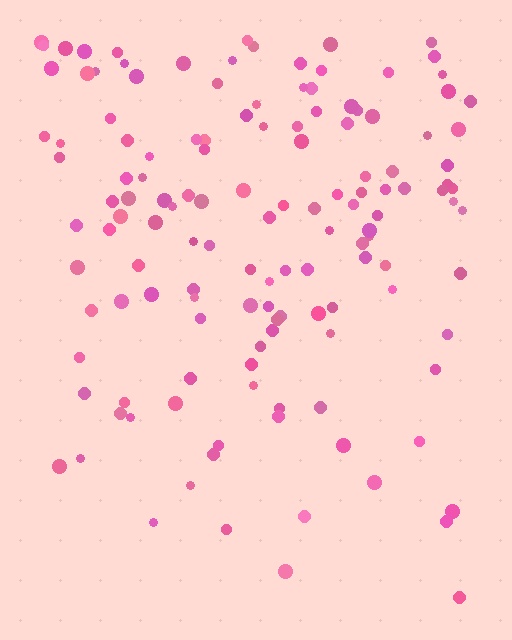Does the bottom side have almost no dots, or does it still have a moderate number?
Still a moderate number, just noticeably fewer than the top.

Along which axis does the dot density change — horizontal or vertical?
Vertical.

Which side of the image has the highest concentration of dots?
The top.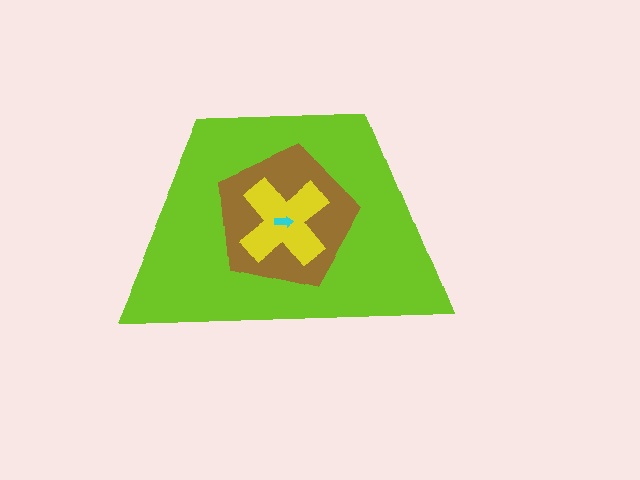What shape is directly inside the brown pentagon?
The yellow cross.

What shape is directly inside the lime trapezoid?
The brown pentagon.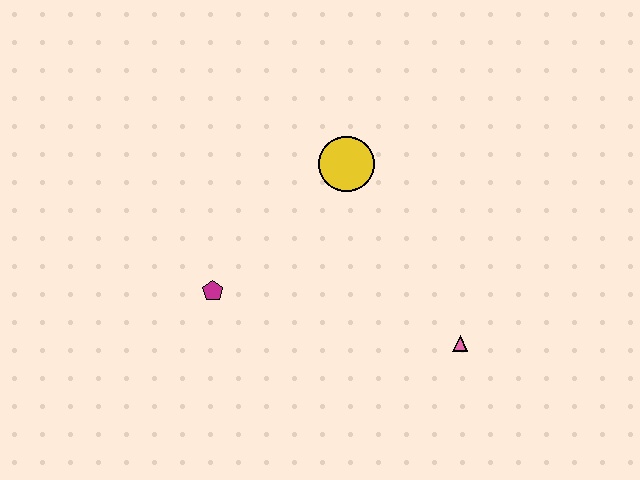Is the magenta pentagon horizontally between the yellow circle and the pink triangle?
No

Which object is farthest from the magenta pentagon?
The pink triangle is farthest from the magenta pentagon.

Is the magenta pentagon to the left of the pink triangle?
Yes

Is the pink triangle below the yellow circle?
Yes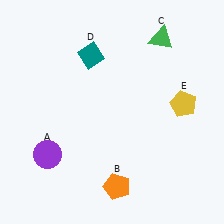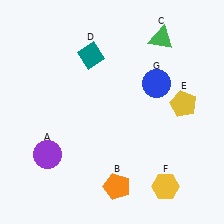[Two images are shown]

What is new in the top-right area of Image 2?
A blue circle (G) was added in the top-right area of Image 2.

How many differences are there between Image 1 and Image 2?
There are 2 differences between the two images.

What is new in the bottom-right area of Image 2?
A yellow hexagon (F) was added in the bottom-right area of Image 2.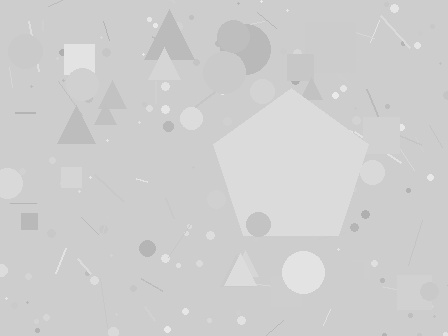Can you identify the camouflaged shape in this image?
The camouflaged shape is a pentagon.